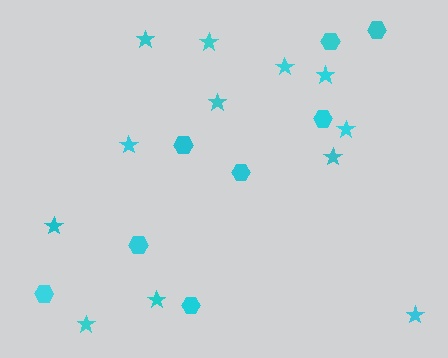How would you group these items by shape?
There are 2 groups: one group of hexagons (8) and one group of stars (12).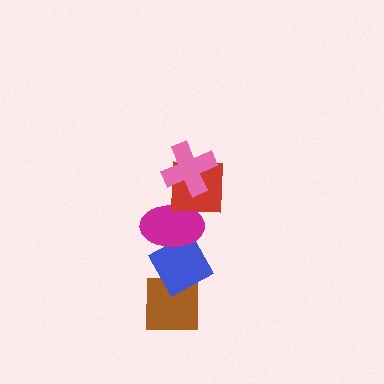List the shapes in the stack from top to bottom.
From top to bottom: the pink cross, the red square, the magenta ellipse, the blue diamond, the brown square.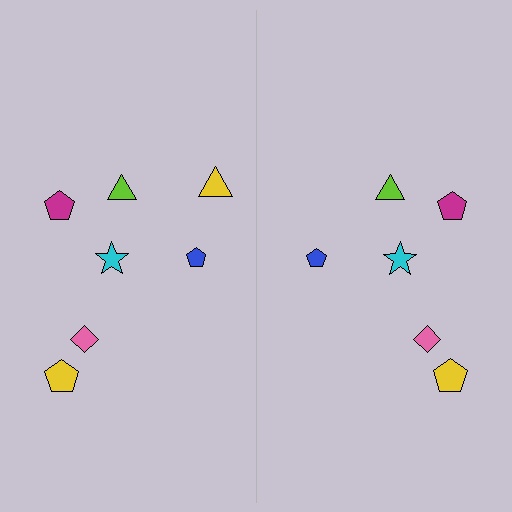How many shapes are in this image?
There are 13 shapes in this image.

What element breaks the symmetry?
A yellow triangle is missing from the right side.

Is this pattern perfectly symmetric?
No, the pattern is not perfectly symmetric. A yellow triangle is missing from the right side.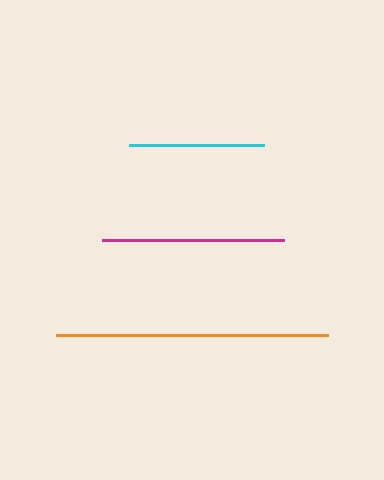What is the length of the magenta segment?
The magenta segment is approximately 182 pixels long.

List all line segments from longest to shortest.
From longest to shortest: orange, magenta, cyan.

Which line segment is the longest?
The orange line is the longest at approximately 272 pixels.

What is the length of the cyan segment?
The cyan segment is approximately 135 pixels long.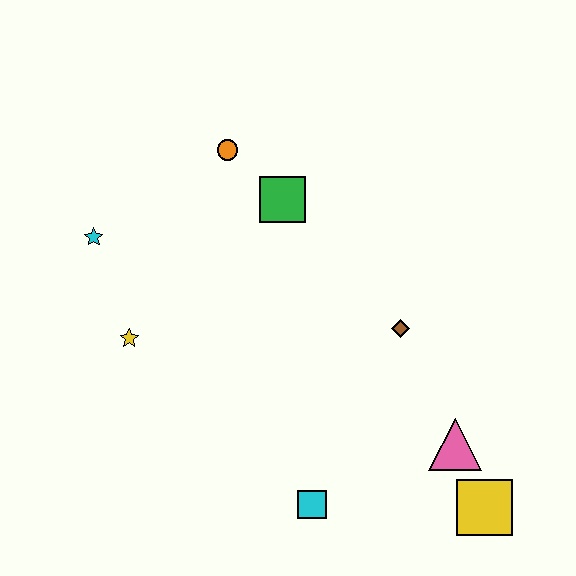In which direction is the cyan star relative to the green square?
The cyan star is to the left of the green square.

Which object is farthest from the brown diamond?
The cyan star is farthest from the brown diamond.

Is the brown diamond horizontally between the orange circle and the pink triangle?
Yes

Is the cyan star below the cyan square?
No